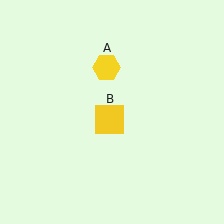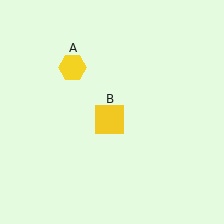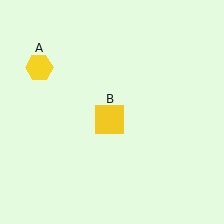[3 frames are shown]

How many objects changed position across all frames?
1 object changed position: yellow hexagon (object A).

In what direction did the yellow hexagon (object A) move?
The yellow hexagon (object A) moved left.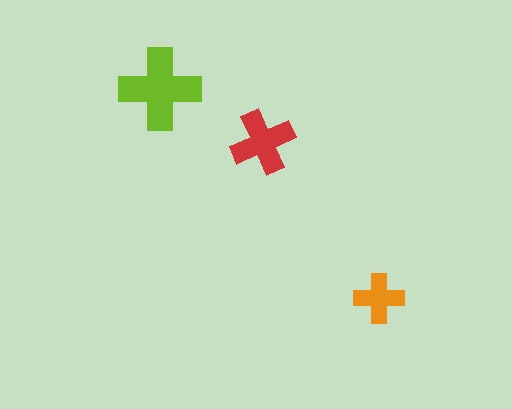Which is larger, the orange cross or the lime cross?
The lime one.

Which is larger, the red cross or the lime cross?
The lime one.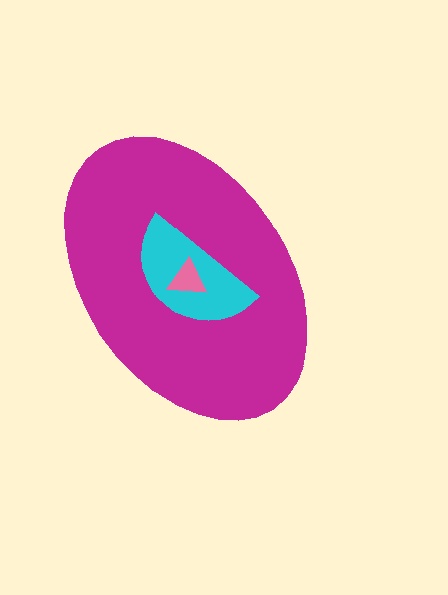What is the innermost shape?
The pink triangle.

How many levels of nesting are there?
3.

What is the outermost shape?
The magenta ellipse.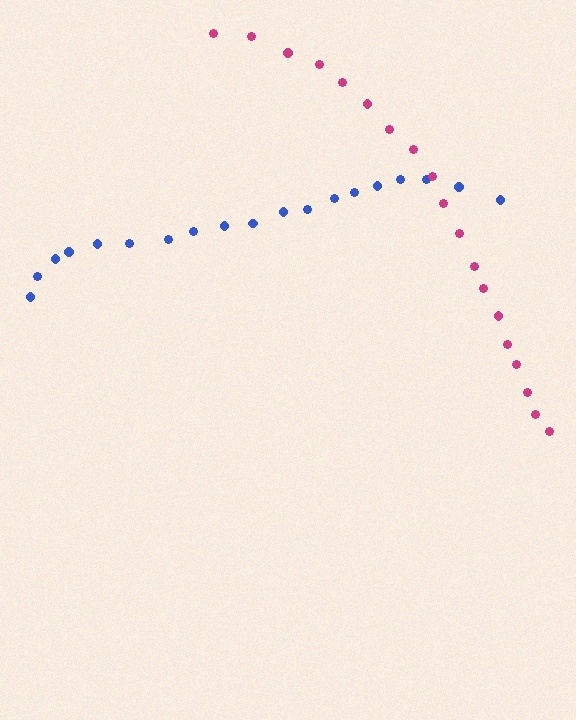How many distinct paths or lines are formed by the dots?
There are 2 distinct paths.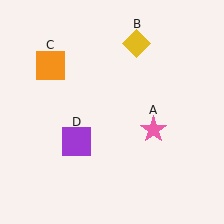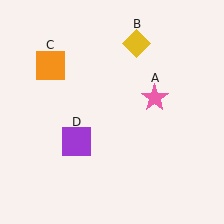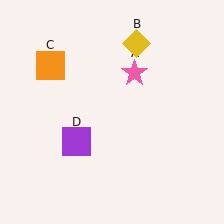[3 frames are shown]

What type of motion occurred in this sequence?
The pink star (object A) rotated counterclockwise around the center of the scene.